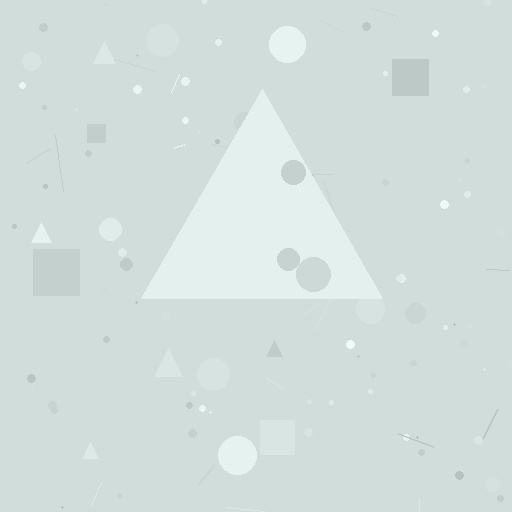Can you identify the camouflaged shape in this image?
The camouflaged shape is a triangle.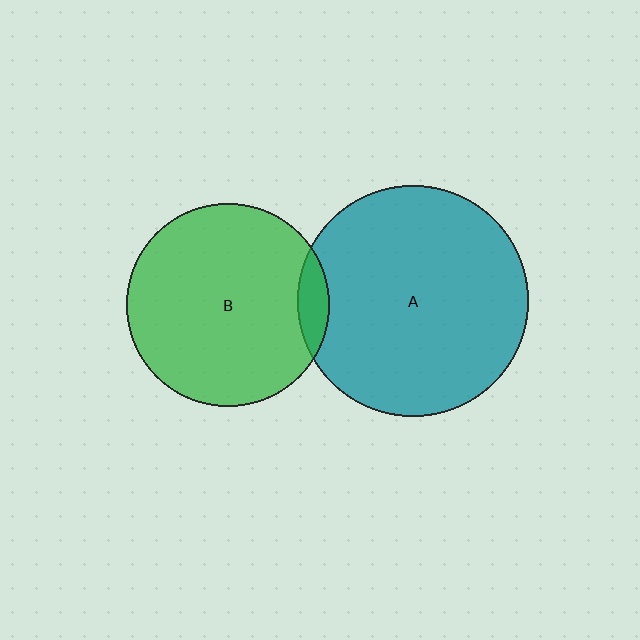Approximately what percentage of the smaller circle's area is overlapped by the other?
Approximately 10%.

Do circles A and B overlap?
Yes.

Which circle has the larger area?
Circle A (teal).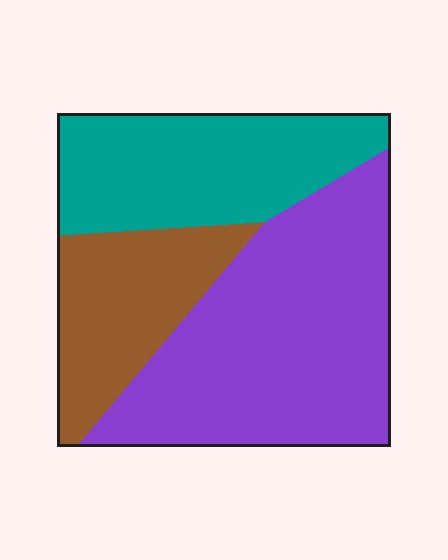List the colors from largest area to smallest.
From largest to smallest: purple, teal, brown.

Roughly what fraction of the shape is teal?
Teal covers 30% of the shape.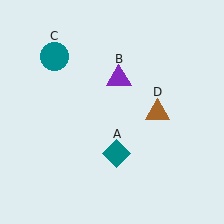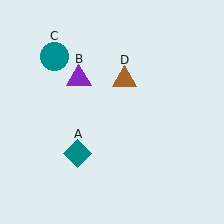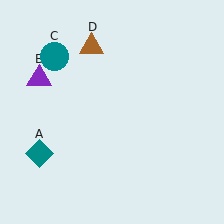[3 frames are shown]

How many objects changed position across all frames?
3 objects changed position: teal diamond (object A), purple triangle (object B), brown triangle (object D).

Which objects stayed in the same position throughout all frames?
Teal circle (object C) remained stationary.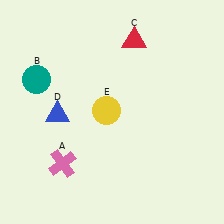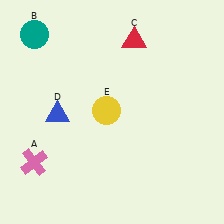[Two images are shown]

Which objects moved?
The objects that moved are: the pink cross (A), the teal circle (B).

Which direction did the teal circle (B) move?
The teal circle (B) moved up.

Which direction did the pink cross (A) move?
The pink cross (A) moved left.